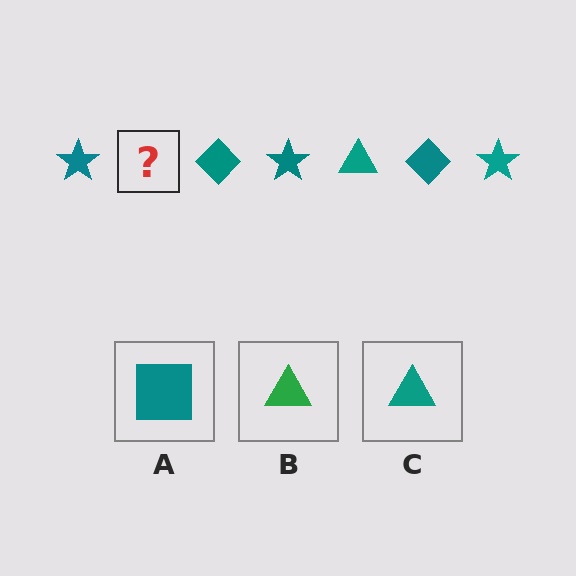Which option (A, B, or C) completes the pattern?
C.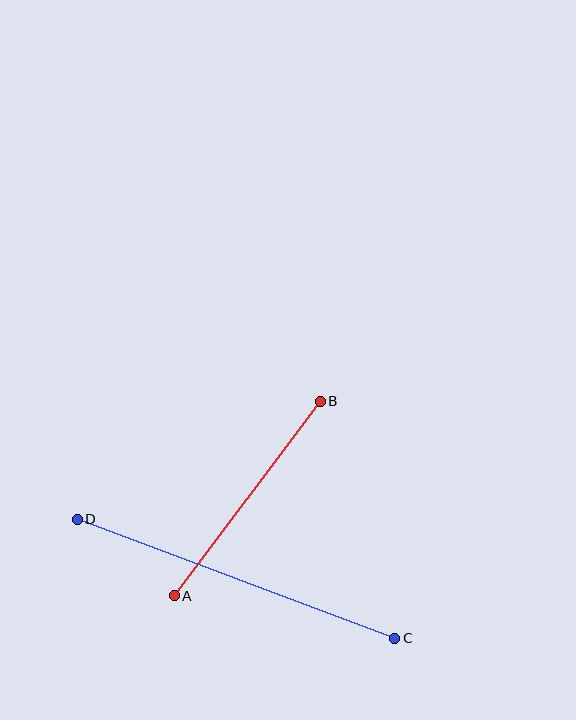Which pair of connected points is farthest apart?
Points C and D are farthest apart.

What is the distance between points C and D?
The distance is approximately 339 pixels.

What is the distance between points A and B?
The distance is approximately 243 pixels.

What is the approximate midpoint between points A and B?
The midpoint is at approximately (247, 499) pixels.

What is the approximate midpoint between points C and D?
The midpoint is at approximately (236, 579) pixels.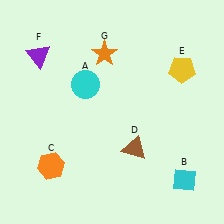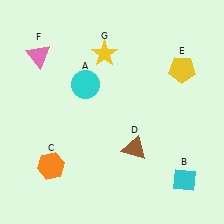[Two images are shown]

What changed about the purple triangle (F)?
In Image 1, F is purple. In Image 2, it changed to pink.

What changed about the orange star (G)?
In Image 1, G is orange. In Image 2, it changed to yellow.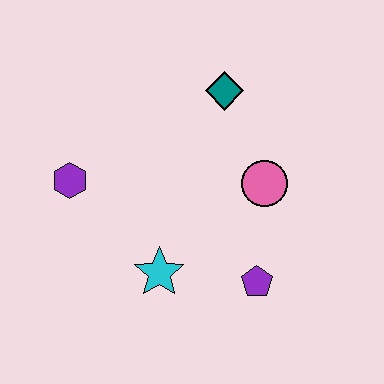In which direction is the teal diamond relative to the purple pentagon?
The teal diamond is above the purple pentagon.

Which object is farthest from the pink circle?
The purple hexagon is farthest from the pink circle.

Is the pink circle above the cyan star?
Yes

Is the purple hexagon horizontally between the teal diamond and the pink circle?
No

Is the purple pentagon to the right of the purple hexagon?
Yes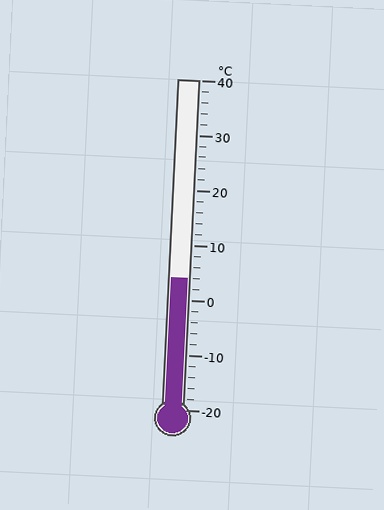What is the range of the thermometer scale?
The thermometer scale ranges from -20°C to 40°C.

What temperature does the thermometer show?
The thermometer shows approximately 4°C.